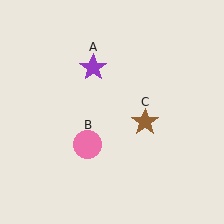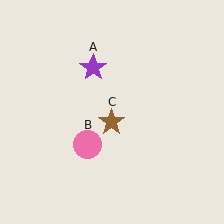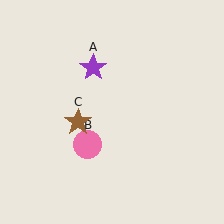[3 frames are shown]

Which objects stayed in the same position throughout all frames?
Purple star (object A) and pink circle (object B) remained stationary.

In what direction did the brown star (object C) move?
The brown star (object C) moved left.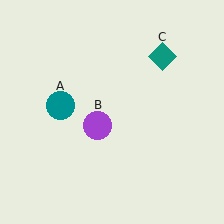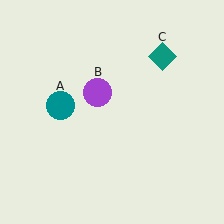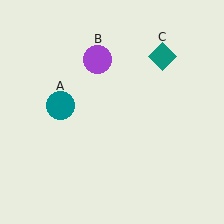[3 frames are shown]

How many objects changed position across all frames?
1 object changed position: purple circle (object B).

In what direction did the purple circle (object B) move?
The purple circle (object B) moved up.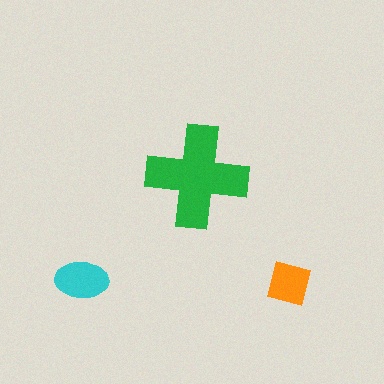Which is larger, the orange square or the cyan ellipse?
The cyan ellipse.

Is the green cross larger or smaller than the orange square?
Larger.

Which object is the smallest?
The orange square.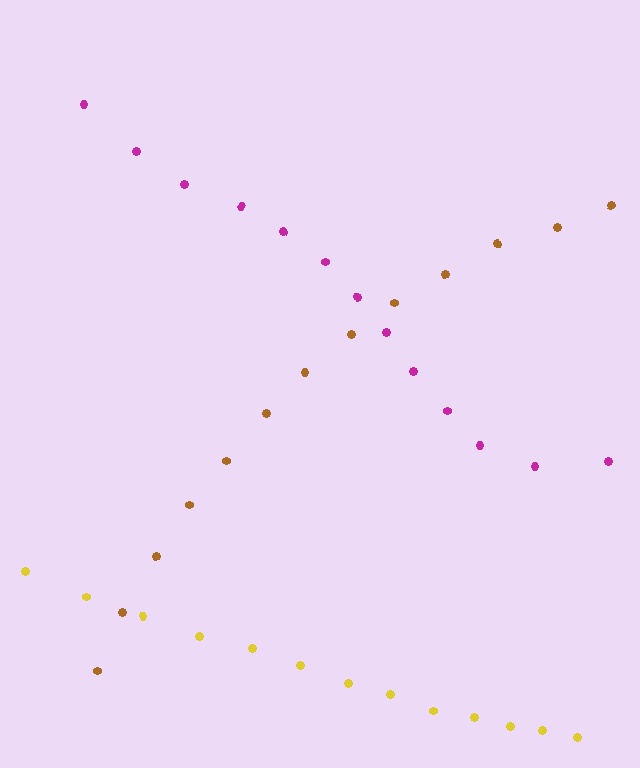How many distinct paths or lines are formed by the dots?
There are 3 distinct paths.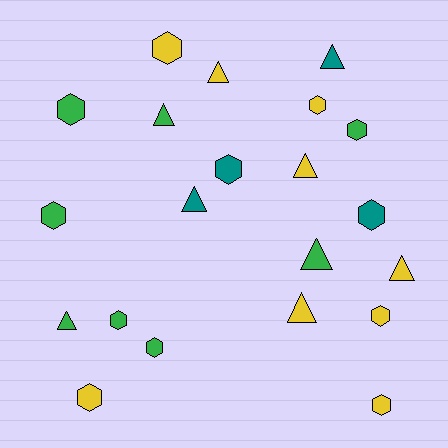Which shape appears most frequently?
Hexagon, with 12 objects.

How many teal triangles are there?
There are 2 teal triangles.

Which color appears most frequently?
Yellow, with 9 objects.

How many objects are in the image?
There are 21 objects.